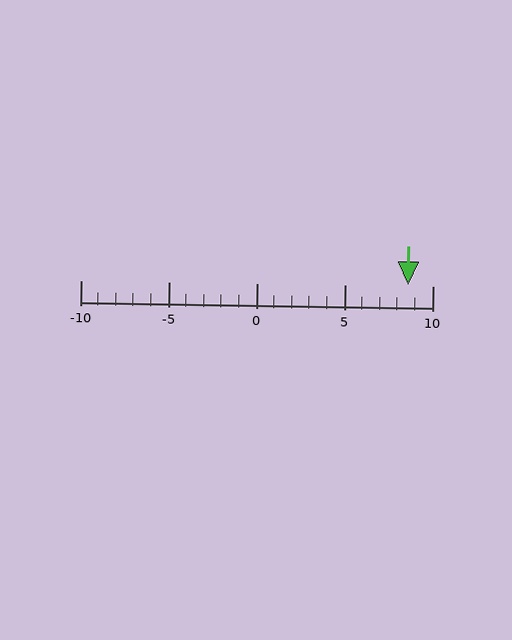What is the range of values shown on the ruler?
The ruler shows values from -10 to 10.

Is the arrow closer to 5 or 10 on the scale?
The arrow is closer to 10.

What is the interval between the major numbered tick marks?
The major tick marks are spaced 5 units apart.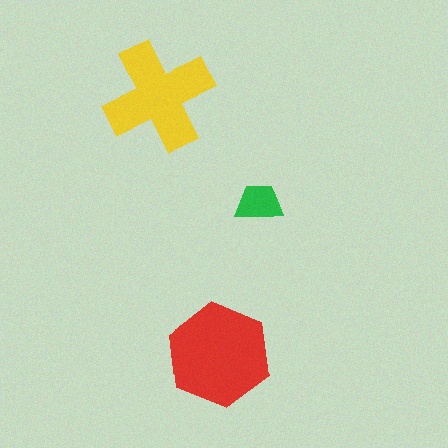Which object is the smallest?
The green trapezoid.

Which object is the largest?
The red hexagon.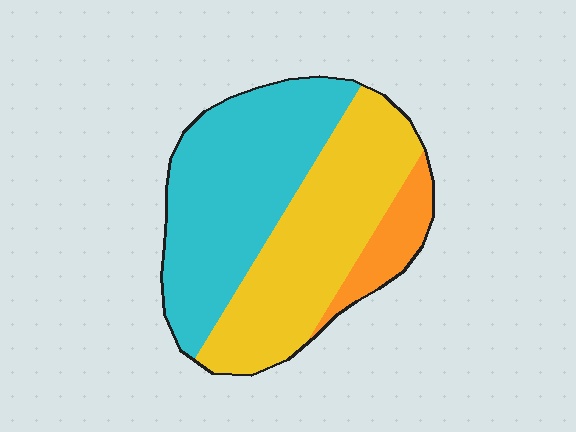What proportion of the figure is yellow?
Yellow covers around 45% of the figure.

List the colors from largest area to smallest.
From largest to smallest: cyan, yellow, orange.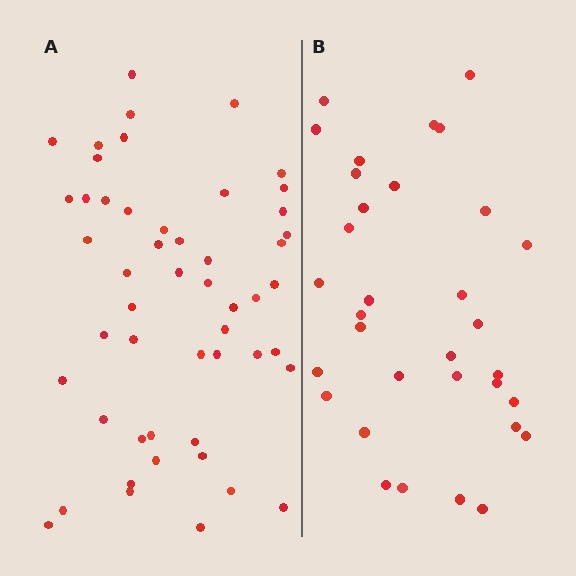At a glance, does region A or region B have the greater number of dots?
Region A (the left region) has more dots.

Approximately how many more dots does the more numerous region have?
Region A has approximately 20 more dots than region B.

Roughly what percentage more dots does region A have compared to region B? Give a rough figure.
About 55% more.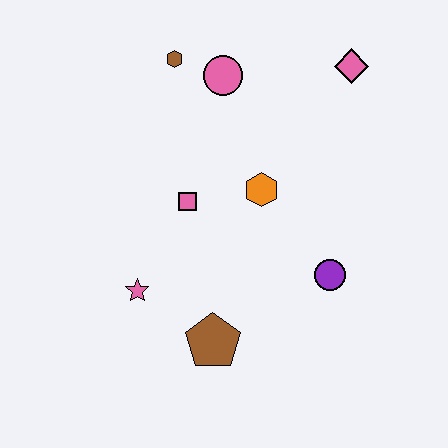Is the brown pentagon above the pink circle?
No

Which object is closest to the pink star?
The brown pentagon is closest to the pink star.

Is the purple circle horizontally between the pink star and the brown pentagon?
No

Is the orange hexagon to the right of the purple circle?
No